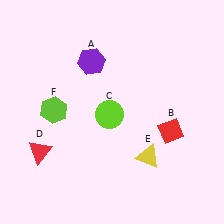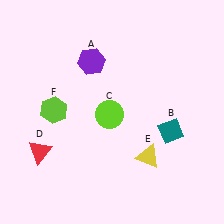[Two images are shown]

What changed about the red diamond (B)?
In Image 1, B is red. In Image 2, it changed to teal.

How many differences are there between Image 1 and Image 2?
There is 1 difference between the two images.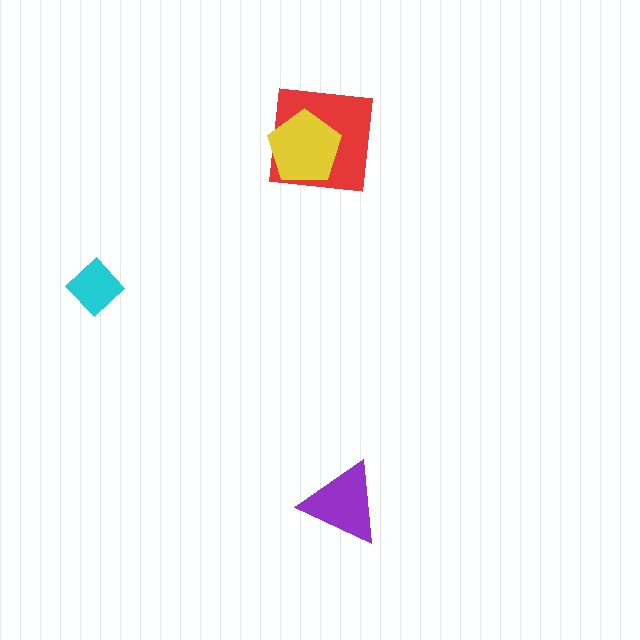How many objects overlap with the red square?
1 object overlaps with the red square.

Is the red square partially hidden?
Yes, it is partially covered by another shape.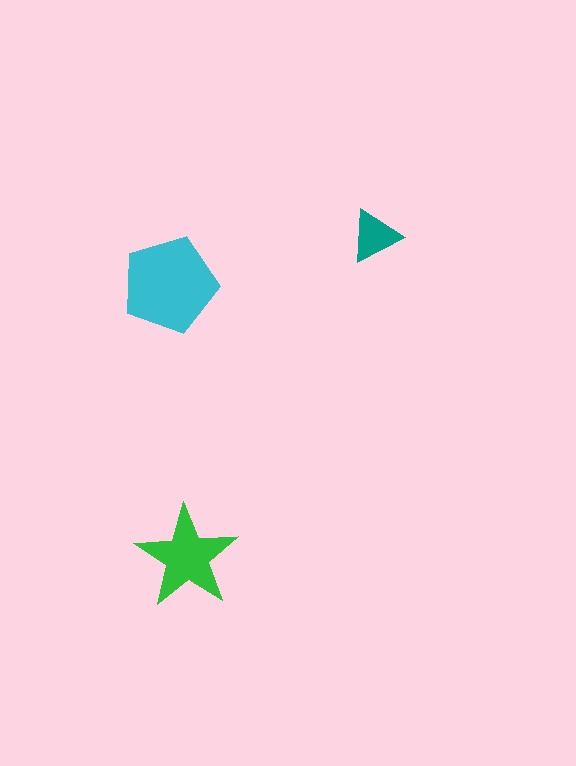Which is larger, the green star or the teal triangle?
The green star.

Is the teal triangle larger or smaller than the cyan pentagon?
Smaller.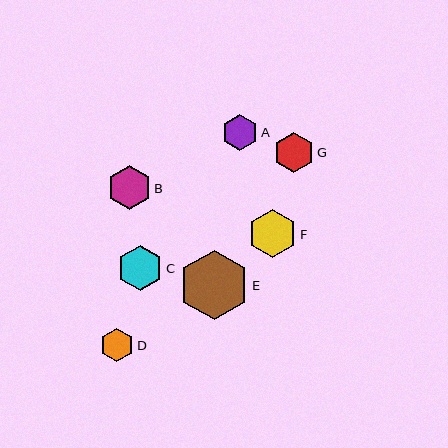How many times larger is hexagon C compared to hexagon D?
Hexagon C is approximately 1.4 times the size of hexagon D.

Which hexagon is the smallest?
Hexagon D is the smallest with a size of approximately 33 pixels.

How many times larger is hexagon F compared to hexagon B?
Hexagon F is approximately 1.1 times the size of hexagon B.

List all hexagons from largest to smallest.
From largest to smallest: E, F, C, B, G, A, D.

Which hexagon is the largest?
Hexagon E is the largest with a size of approximately 70 pixels.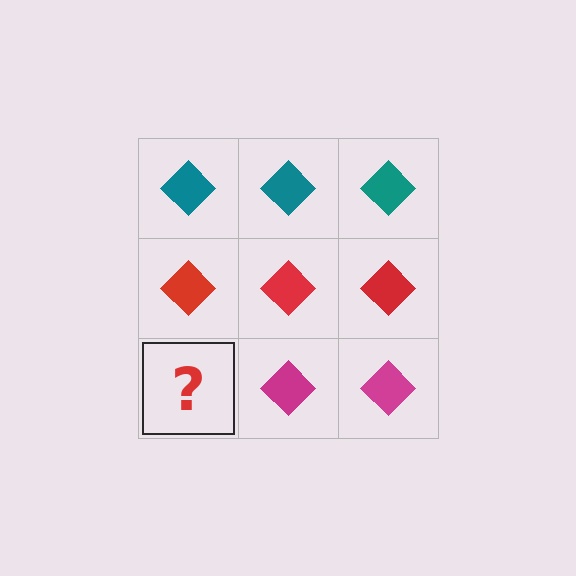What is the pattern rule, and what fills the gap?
The rule is that each row has a consistent color. The gap should be filled with a magenta diamond.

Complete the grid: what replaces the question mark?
The question mark should be replaced with a magenta diamond.